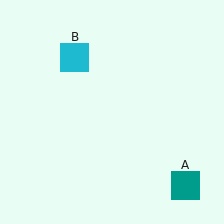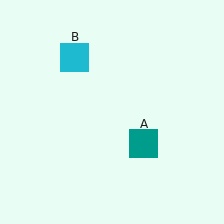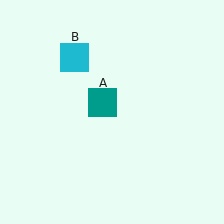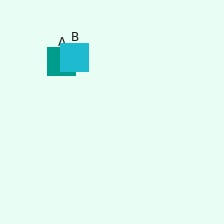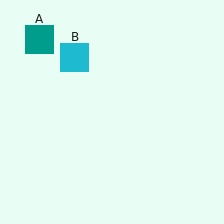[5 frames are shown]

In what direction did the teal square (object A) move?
The teal square (object A) moved up and to the left.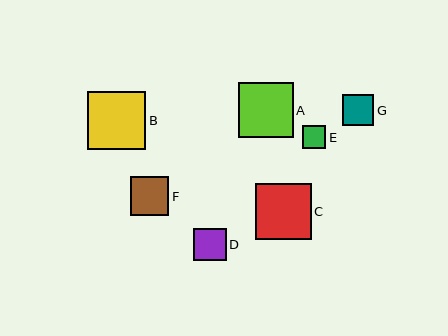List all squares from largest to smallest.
From largest to smallest: B, C, A, F, D, G, E.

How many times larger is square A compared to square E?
Square A is approximately 2.3 times the size of square E.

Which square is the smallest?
Square E is the smallest with a size of approximately 23 pixels.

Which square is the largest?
Square B is the largest with a size of approximately 59 pixels.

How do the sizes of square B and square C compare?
Square B and square C are approximately the same size.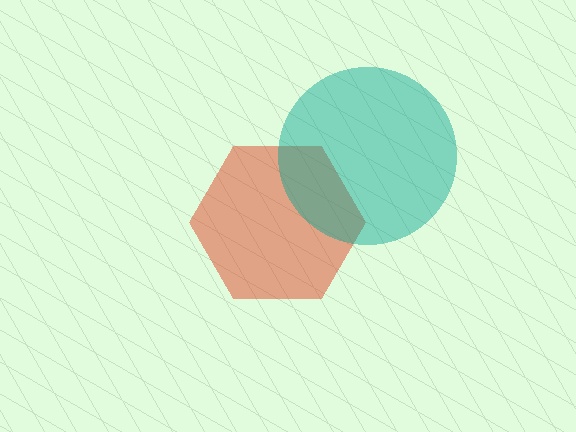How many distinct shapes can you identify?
There are 2 distinct shapes: a red hexagon, a teal circle.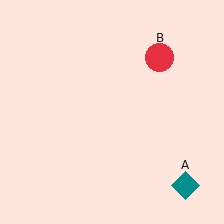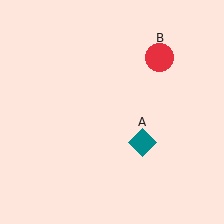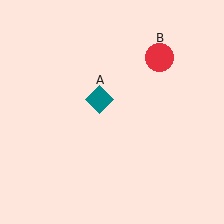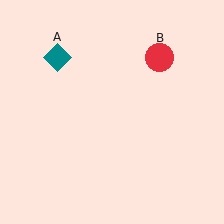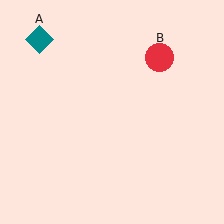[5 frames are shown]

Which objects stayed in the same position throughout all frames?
Red circle (object B) remained stationary.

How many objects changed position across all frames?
1 object changed position: teal diamond (object A).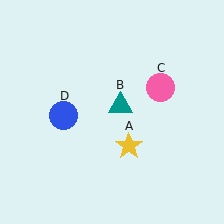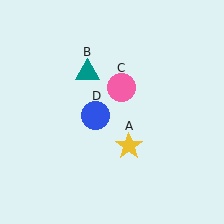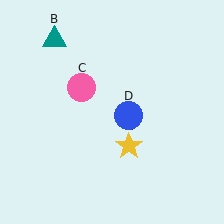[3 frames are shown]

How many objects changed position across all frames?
3 objects changed position: teal triangle (object B), pink circle (object C), blue circle (object D).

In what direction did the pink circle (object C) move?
The pink circle (object C) moved left.